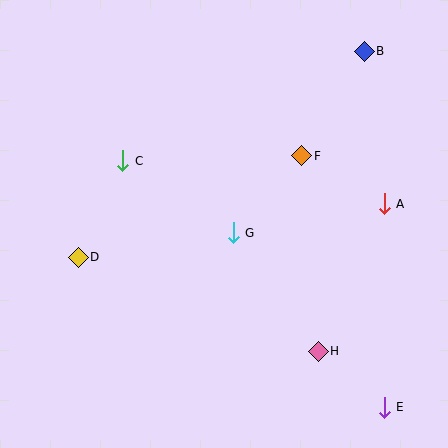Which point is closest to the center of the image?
Point G at (233, 233) is closest to the center.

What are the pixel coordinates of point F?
Point F is at (302, 156).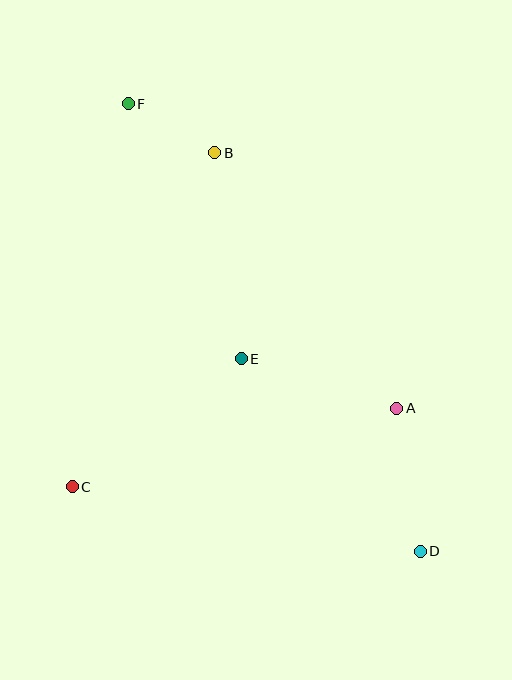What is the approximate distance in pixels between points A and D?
The distance between A and D is approximately 145 pixels.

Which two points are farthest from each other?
Points D and F are farthest from each other.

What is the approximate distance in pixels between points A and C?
The distance between A and C is approximately 334 pixels.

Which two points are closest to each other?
Points B and F are closest to each other.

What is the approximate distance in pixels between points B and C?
The distance between B and C is approximately 363 pixels.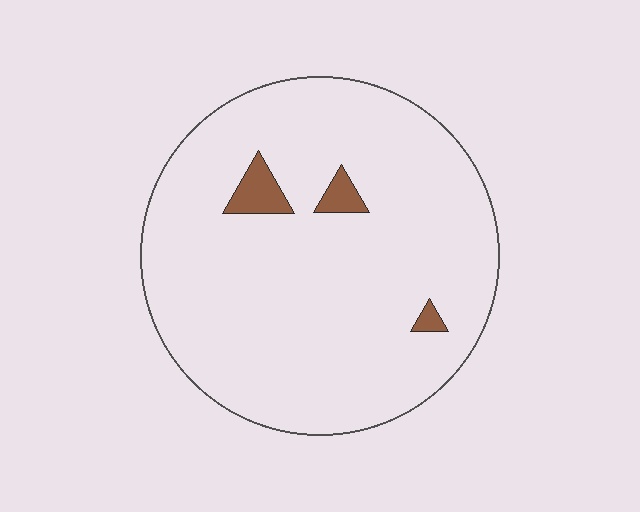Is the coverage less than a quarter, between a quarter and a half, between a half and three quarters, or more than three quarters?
Less than a quarter.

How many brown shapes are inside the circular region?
3.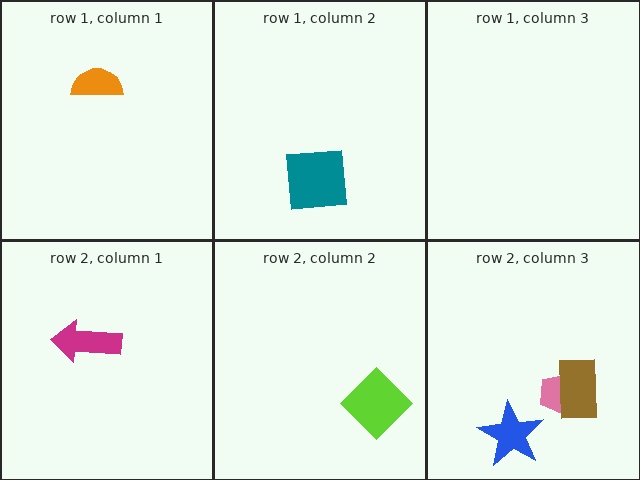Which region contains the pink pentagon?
The row 2, column 3 region.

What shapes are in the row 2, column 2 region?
The lime diamond.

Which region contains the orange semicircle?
The row 1, column 1 region.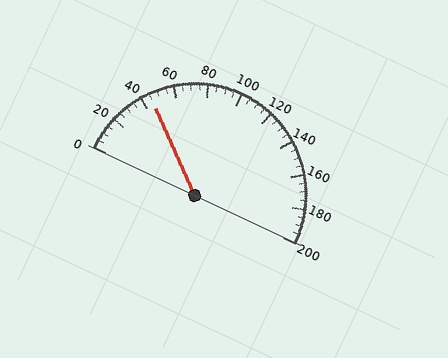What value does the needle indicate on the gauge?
The needle indicates approximately 45.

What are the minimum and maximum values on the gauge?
The gauge ranges from 0 to 200.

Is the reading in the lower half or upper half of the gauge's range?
The reading is in the lower half of the range (0 to 200).